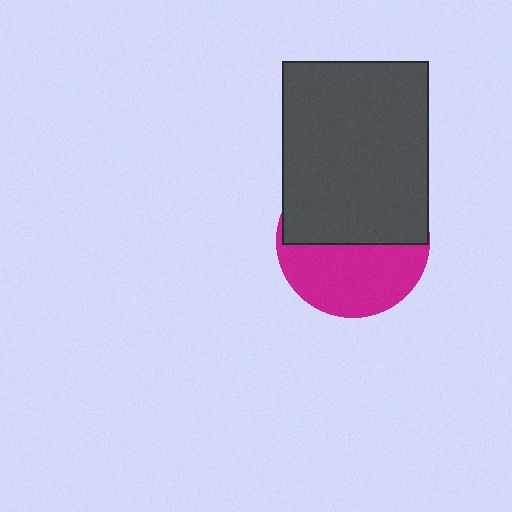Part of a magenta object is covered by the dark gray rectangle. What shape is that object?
It is a circle.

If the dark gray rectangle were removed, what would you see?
You would see the complete magenta circle.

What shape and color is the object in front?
The object in front is a dark gray rectangle.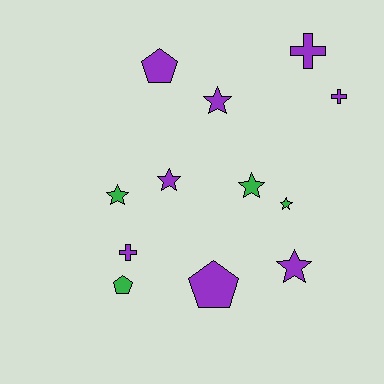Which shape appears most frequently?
Star, with 6 objects.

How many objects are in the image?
There are 12 objects.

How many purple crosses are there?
There are 3 purple crosses.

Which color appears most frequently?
Purple, with 8 objects.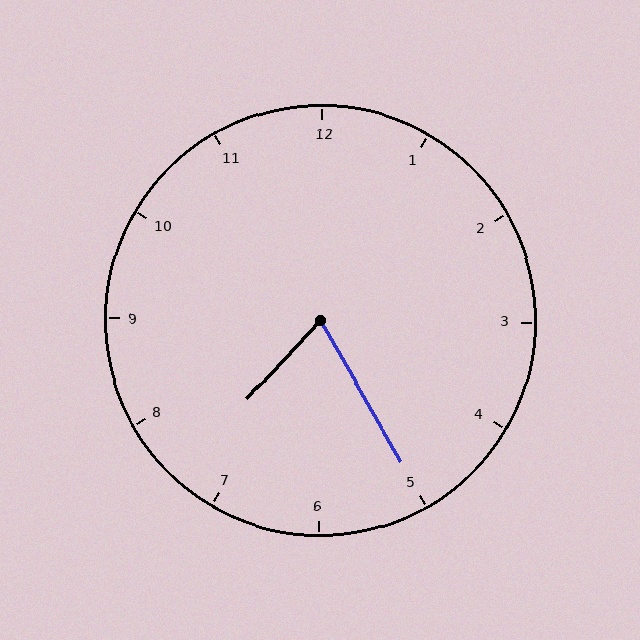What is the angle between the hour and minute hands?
Approximately 72 degrees.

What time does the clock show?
7:25.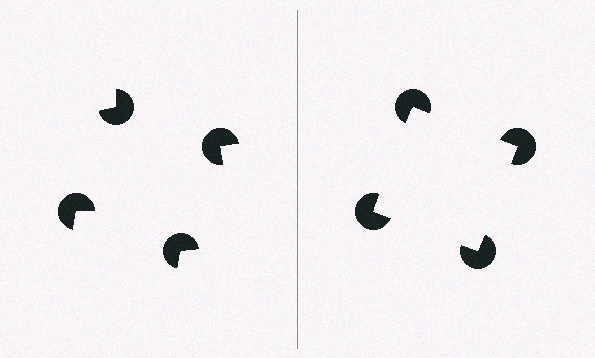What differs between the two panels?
The pac-man discs are positioned identically on both sides; only the wedge orientations differ. On the right they align to a square; on the left they are misaligned.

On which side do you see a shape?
An illusory square appears on the right side. On the left side the wedge cuts are rotated, so no coherent shape forms.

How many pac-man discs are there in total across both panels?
8 — 4 on each side.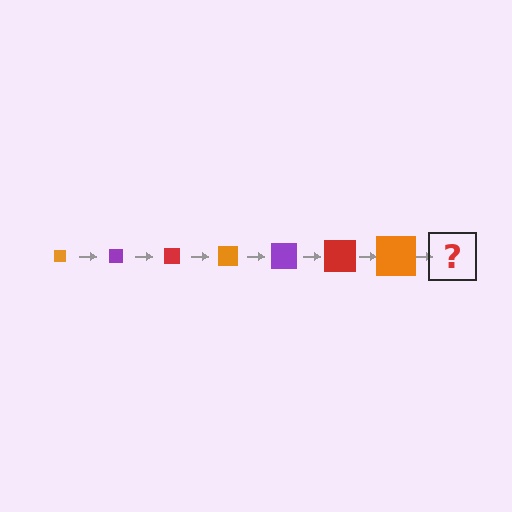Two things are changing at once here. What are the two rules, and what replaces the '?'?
The two rules are that the square grows larger each step and the color cycles through orange, purple, and red. The '?' should be a purple square, larger than the previous one.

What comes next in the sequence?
The next element should be a purple square, larger than the previous one.